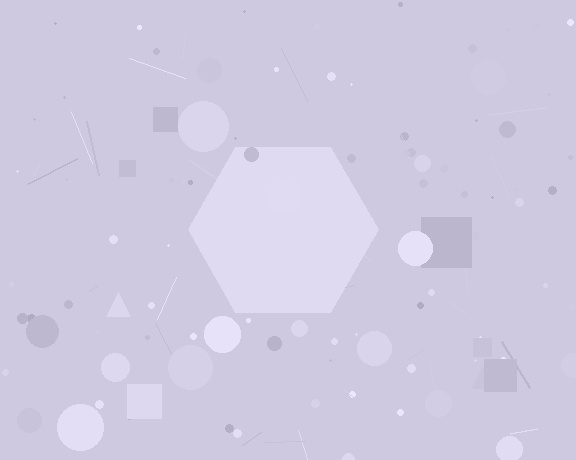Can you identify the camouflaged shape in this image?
The camouflaged shape is a hexagon.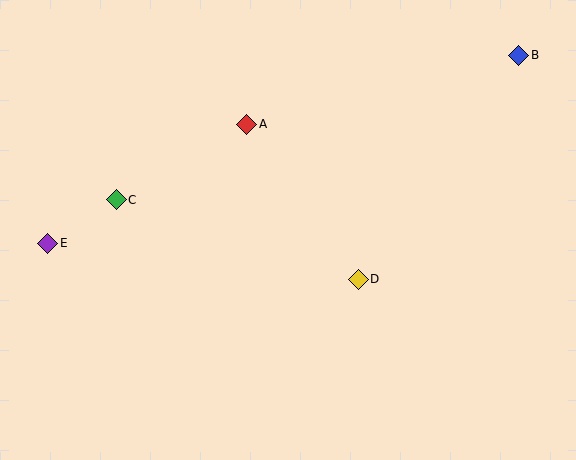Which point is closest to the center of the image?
Point D at (358, 279) is closest to the center.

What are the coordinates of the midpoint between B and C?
The midpoint between B and C is at (318, 128).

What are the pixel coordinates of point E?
Point E is at (48, 243).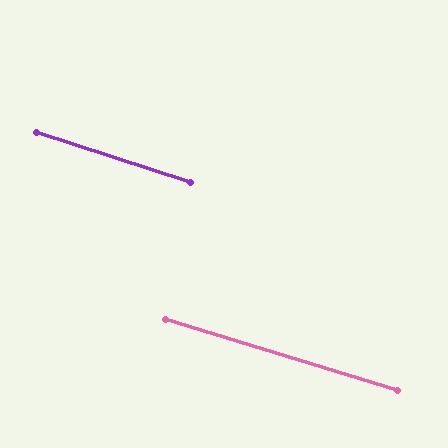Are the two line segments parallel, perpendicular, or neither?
Parallel — their directions differ by only 1.1°.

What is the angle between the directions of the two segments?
Approximately 1 degree.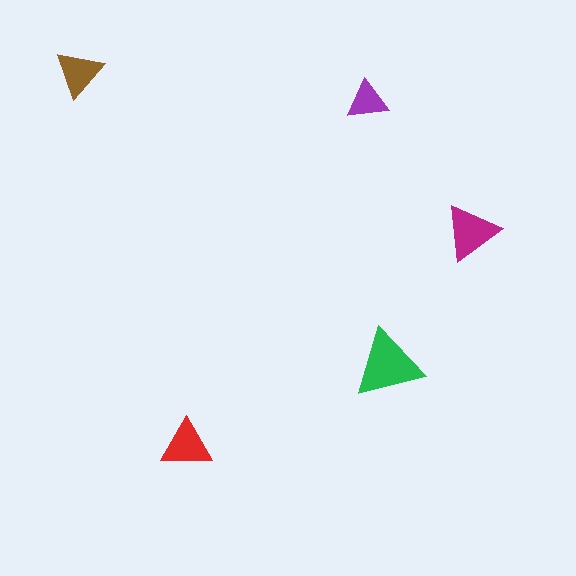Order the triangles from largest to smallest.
the green one, the magenta one, the red one, the brown one, the purple one.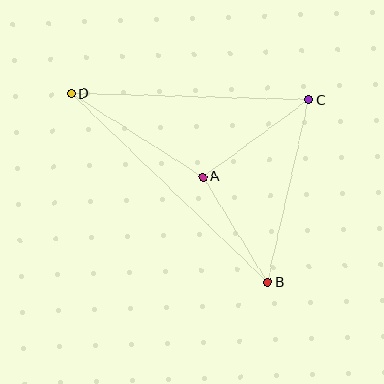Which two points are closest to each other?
Points A and B are closest to each other.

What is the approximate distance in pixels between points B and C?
The distance between B and C is approximately 187 pixels.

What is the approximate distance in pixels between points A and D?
The distance between A and D is approximately 156 pixels.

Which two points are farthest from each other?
Points B and D are farthest from each other.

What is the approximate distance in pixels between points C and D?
The distance between C and D is approximately 238 pixels.